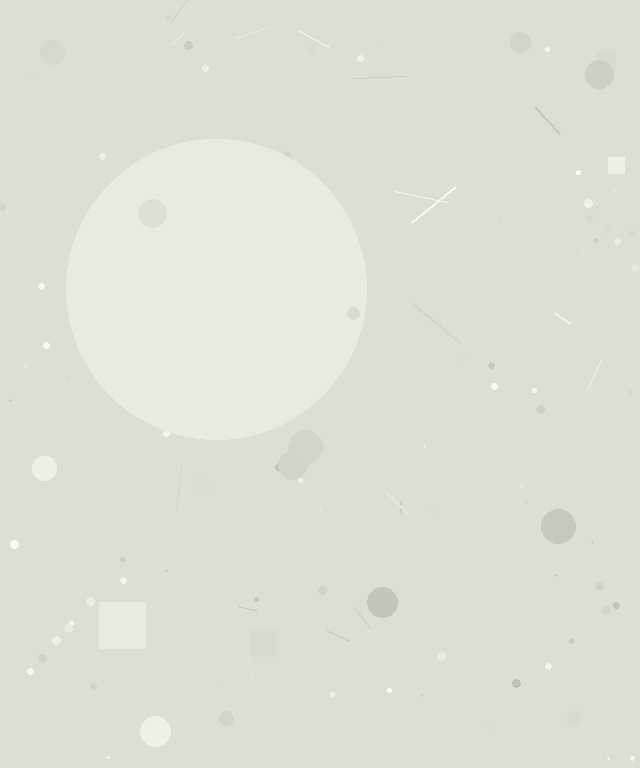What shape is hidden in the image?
A circle is hidden in the image.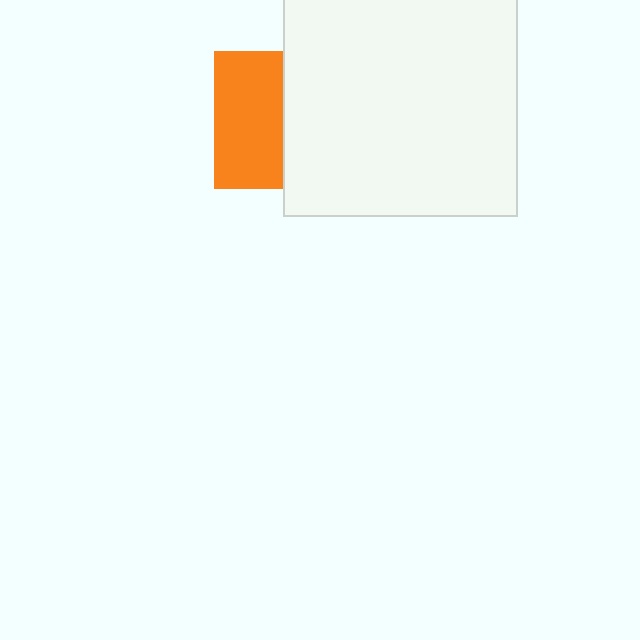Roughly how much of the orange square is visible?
About half of it is visible (roughly 51%).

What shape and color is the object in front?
The object in front is a white rectangle.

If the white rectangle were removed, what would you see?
You would see the complete orange square.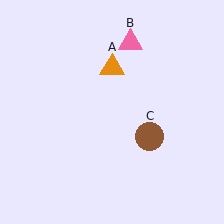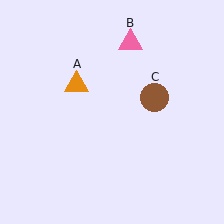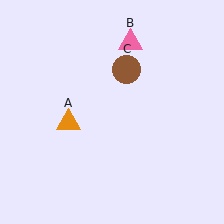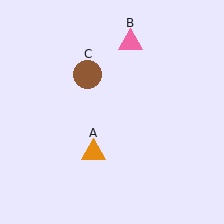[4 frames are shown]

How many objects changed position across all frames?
2 objects changed position: orange triangle (object A), brown circle (object C).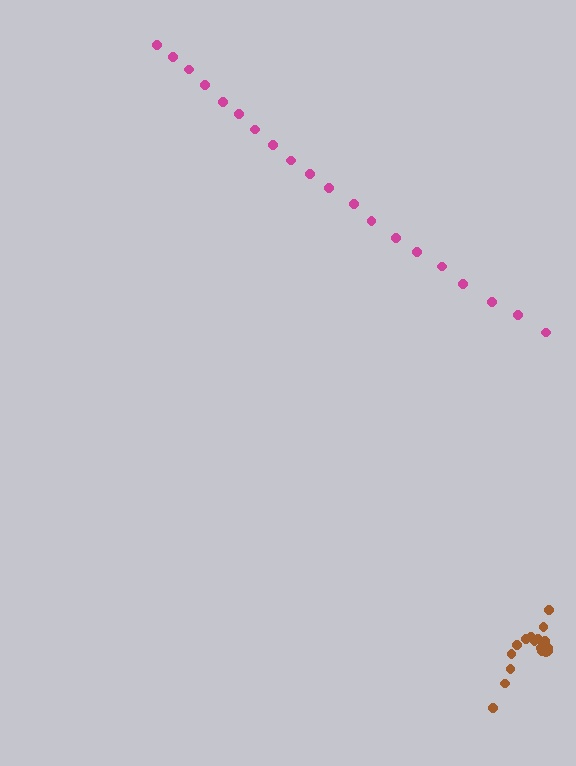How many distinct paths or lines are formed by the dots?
There are 2 distinct paths.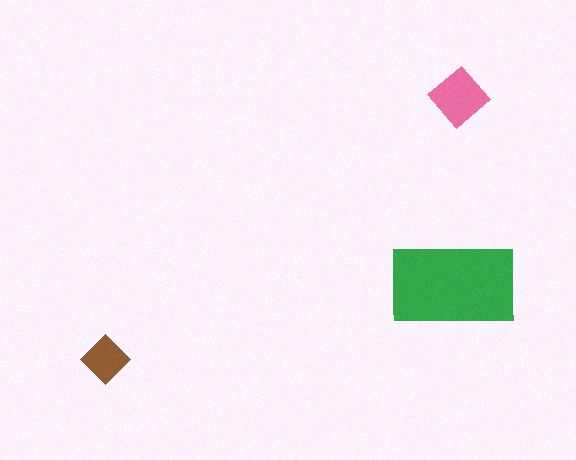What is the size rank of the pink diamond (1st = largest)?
2nd.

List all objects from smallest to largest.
The brown diamond, the pink diamond, the green rectangle.